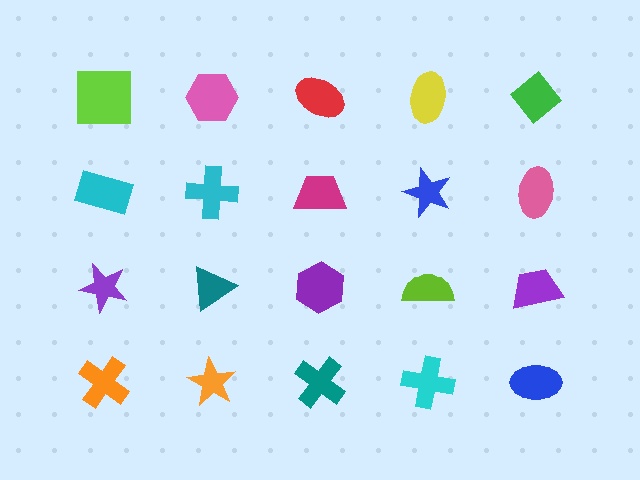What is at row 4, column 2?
An orange star.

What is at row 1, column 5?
A green diamond.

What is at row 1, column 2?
A pink hexagon.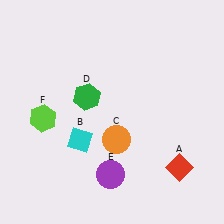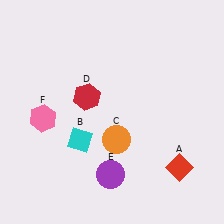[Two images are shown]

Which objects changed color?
D changed from green to red. F changed from lime to pink.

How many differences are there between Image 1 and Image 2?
There are 2 differences between the two images.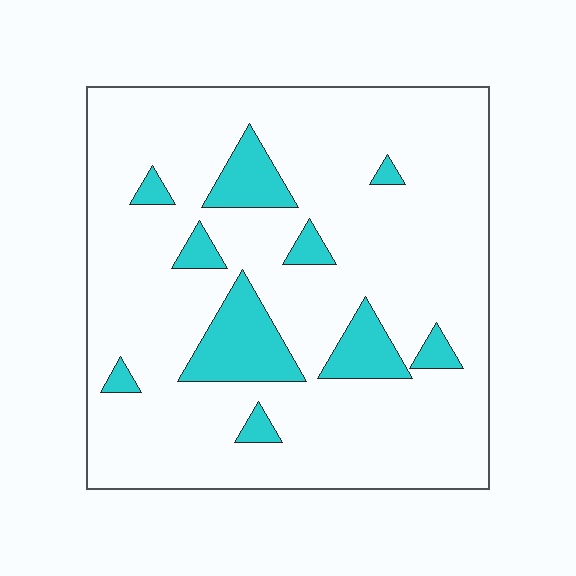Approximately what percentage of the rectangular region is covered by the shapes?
Approximately 15%.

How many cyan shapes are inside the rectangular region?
10.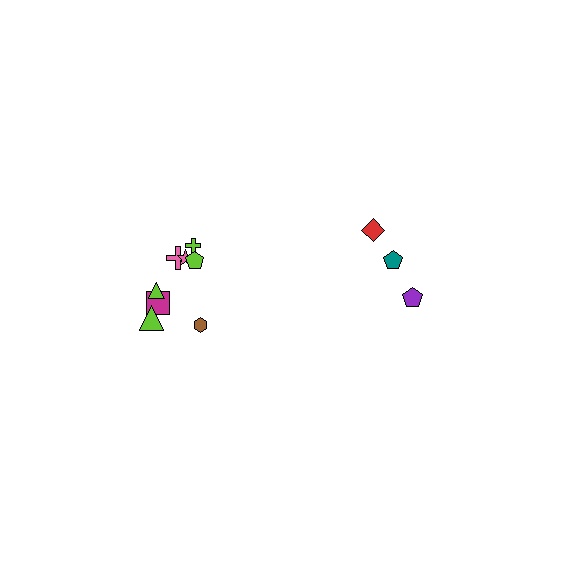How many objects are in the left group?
There are 8 objects.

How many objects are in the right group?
There are 3 objects.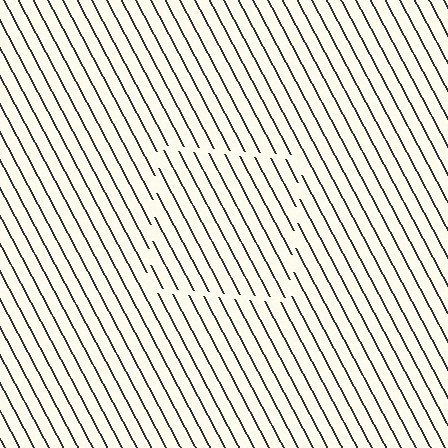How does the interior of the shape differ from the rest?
The interior of the shape contains the same grating, shifted by half a period — the contour is defined by the phase discontinuity where line-ends from the inner and outer gratings abut.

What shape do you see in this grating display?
An illusory square. The interior of the shape contains the same grating, shifted by half a period — the contour is defined by the phase discontinuity where line-ends from the inner and outer gratings abut.